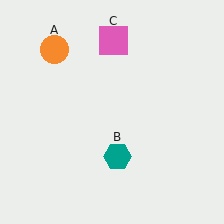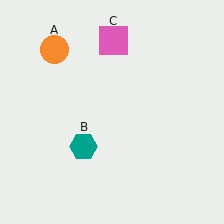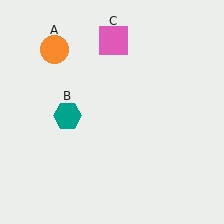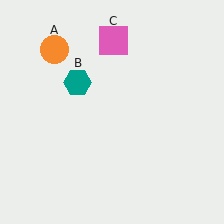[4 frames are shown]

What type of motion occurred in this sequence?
The teal hexagon (object B) rotated clockwise around the center of the scene.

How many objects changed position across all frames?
1 object changed position: teal hexagon (object B).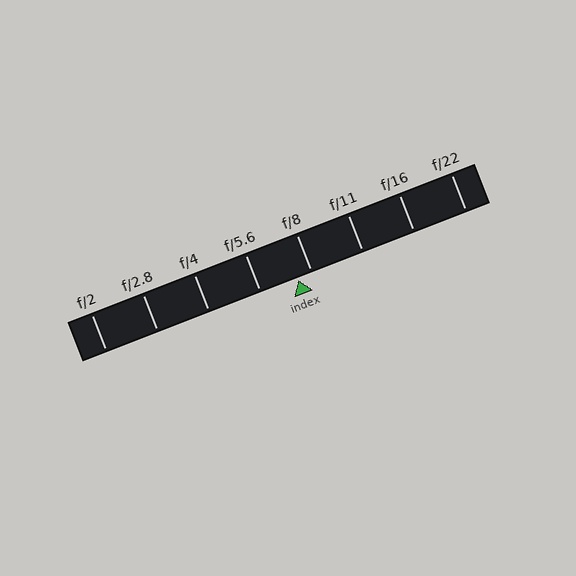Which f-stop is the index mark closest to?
The index mark is closest to f/8.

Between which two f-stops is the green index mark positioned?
The index mark is between f/5.6 and f/8.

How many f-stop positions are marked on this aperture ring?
There are 8 f-stop positions marked.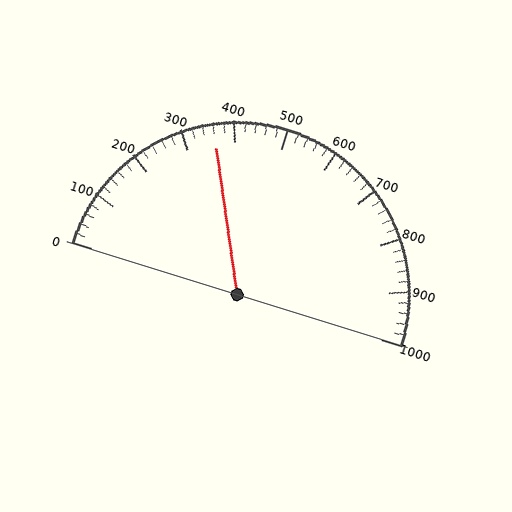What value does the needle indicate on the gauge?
The needle indicates approximately 360.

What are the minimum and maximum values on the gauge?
The gauge ranges from 0 to 1000.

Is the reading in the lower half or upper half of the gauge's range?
The reading is in the lower half of the range (0 to 1000).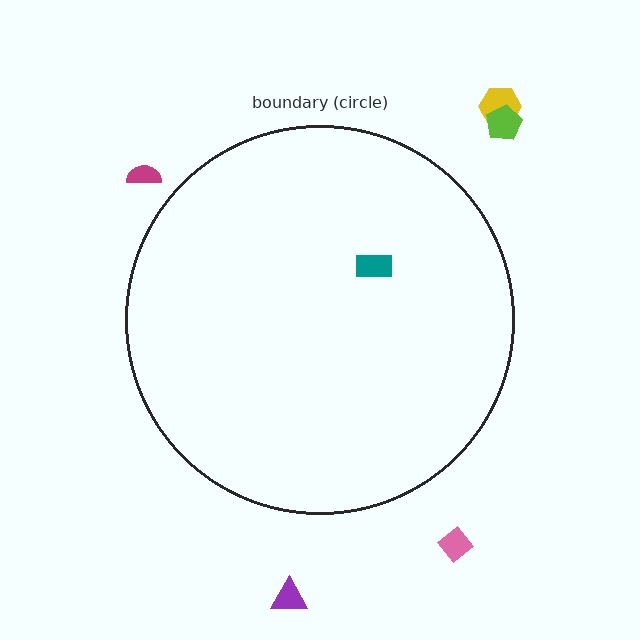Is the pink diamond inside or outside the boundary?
Outside.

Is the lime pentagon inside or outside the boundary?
Outside.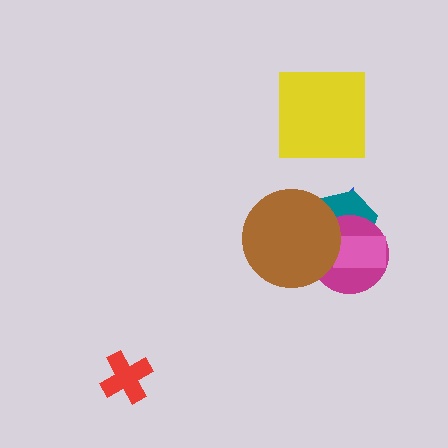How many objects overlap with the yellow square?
0 objects overlap with the yellow square.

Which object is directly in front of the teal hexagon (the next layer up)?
The magenta circle is directly in front of the teal hexagon.